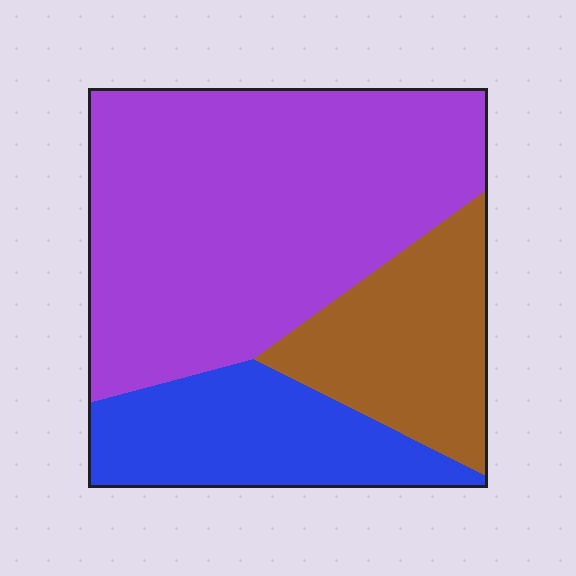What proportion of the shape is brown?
Brown takes up about one fifth (1/5) of the shape.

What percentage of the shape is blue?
Blue covers around 20% of the shape.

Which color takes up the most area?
Purple, at roughly 60%.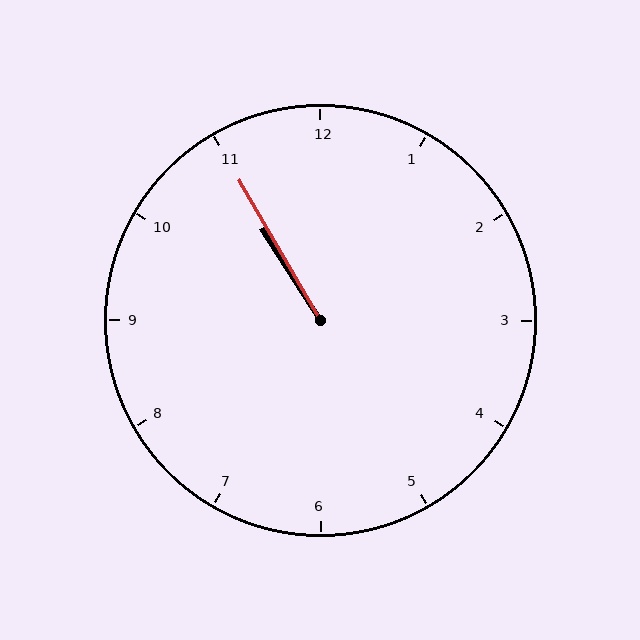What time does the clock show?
10:55.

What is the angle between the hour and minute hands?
Approximately 2 degrees.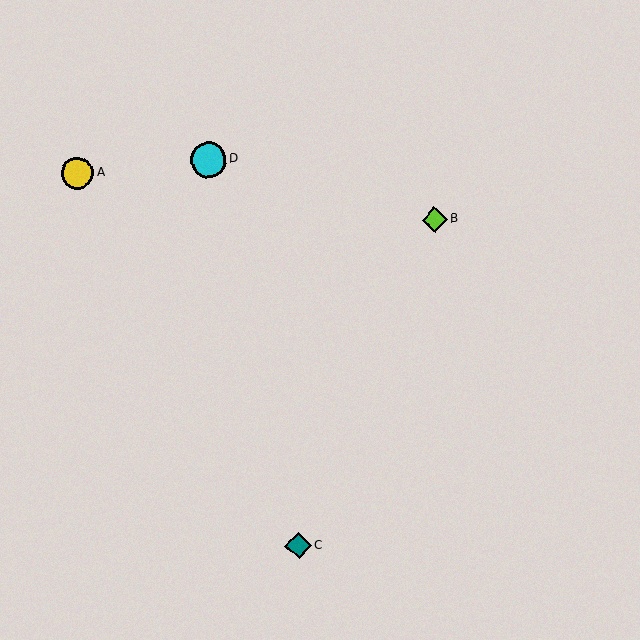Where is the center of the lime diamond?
The center of the lime diamond is at (435, 220).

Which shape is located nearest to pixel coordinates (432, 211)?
The lime diamond (labeled B) at (435, 220) is nearest to that location.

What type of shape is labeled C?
Shape C is a teal diamond.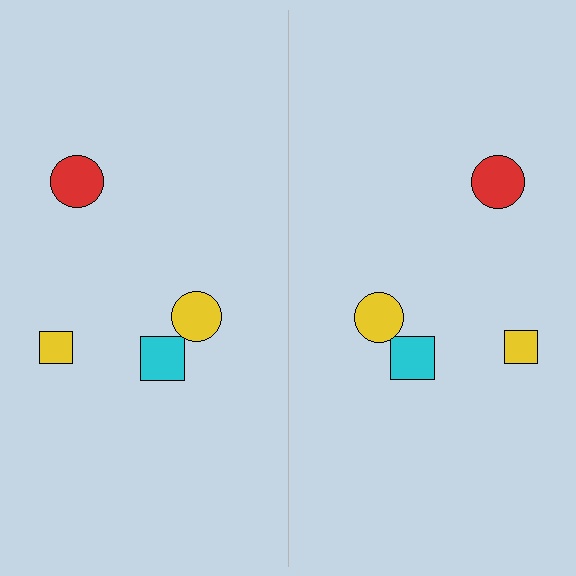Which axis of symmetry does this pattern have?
The pattern has a vertical axis of symmetry running through the center of the image.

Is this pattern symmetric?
Yes, this pattern has bilateral (reflection) symmetry.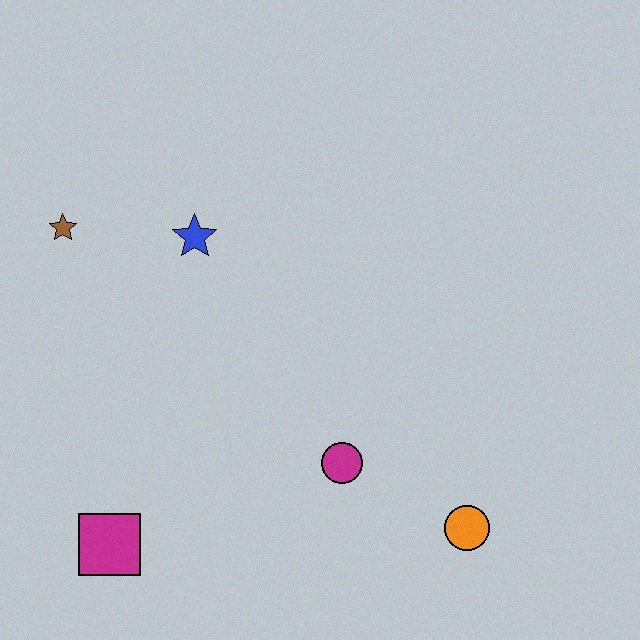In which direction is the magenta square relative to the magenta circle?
The magenta square is to the left of the magenta circle.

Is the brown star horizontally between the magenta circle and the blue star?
No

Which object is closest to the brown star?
The blue star is closest to the brown star.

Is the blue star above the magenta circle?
Yes